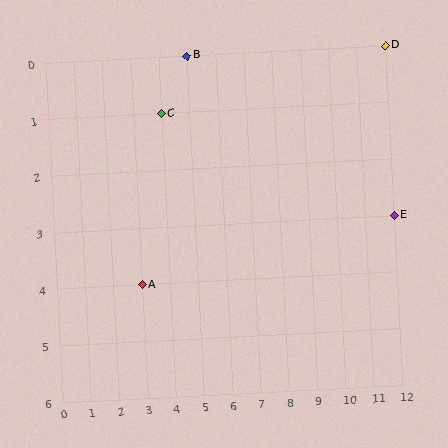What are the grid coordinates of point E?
Point E is at grid coordinates (12, 3).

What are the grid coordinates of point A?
Point A is at grid coordinates (3, 4).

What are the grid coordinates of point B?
Point B is at grid coordinates (5, 0).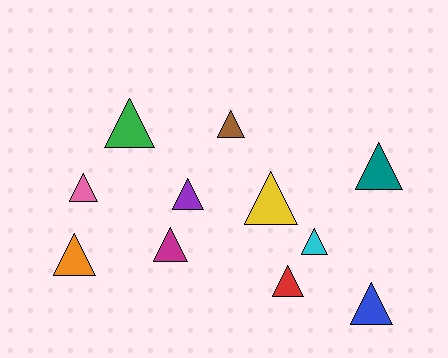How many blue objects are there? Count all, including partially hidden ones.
There is 1 blue object.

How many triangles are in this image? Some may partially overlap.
There are 11 triangles.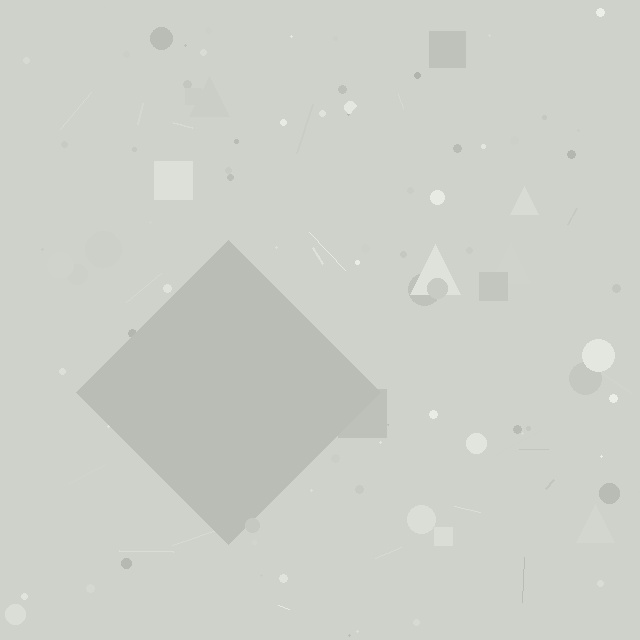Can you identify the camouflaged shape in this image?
The camouflaged shape is a diamond.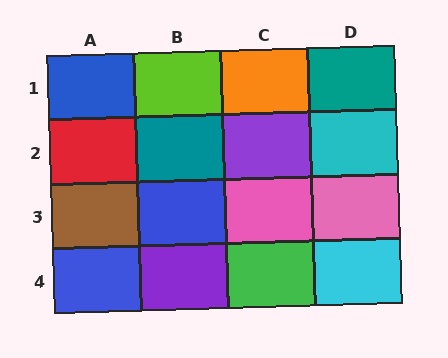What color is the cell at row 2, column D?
Cyan.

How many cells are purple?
2 cells are purple.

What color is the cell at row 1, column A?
Blue.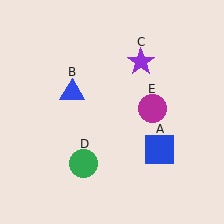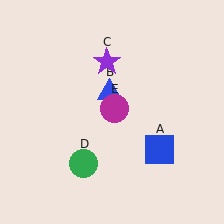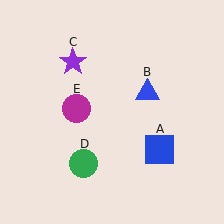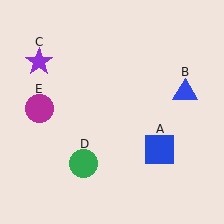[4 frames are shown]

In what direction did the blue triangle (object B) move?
The blue triangle (object B) moved right.